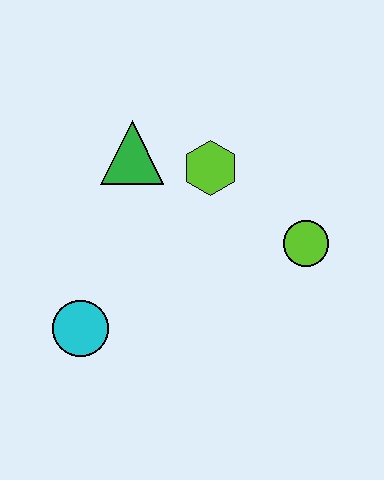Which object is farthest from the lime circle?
The cyan circle is farthest from the lime circle.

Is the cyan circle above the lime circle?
No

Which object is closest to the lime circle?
The lime hexagon is closest to the lime circle.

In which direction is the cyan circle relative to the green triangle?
The cyan circle is below the green triangle.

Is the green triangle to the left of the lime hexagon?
Yes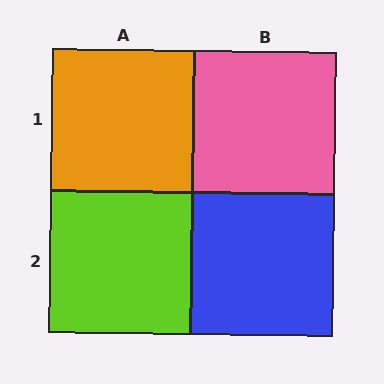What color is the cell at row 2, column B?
Blue.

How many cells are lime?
1 cell is lime.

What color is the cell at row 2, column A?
Lime.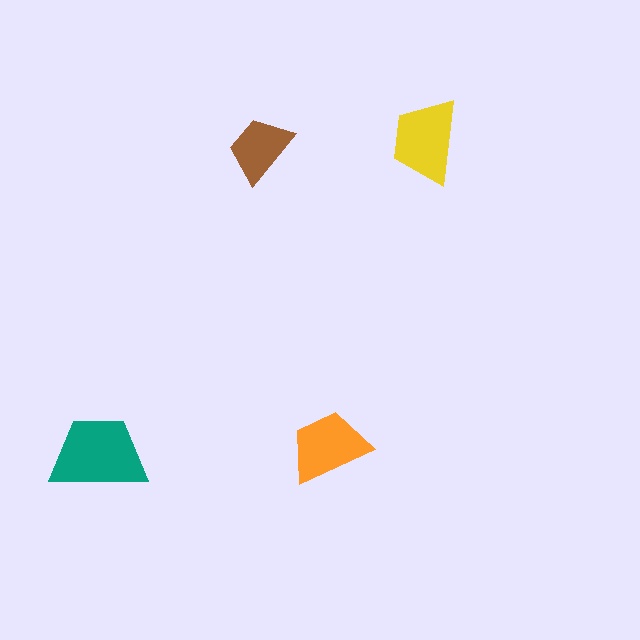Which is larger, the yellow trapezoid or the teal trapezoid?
The teal one.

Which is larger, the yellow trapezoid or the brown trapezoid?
The yellow one.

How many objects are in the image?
There are 4 objects in the image.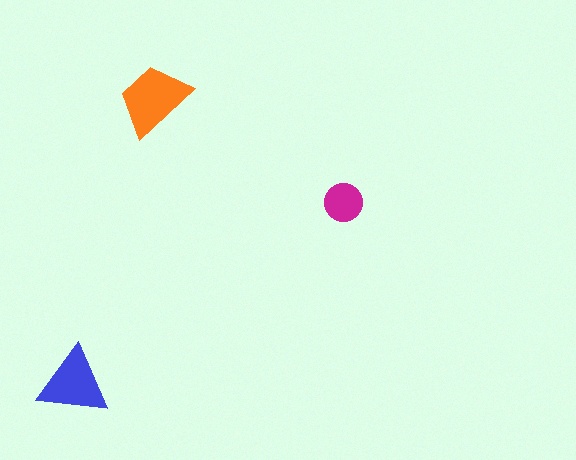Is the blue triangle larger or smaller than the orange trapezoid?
Smaller.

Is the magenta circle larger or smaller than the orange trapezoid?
Smaller.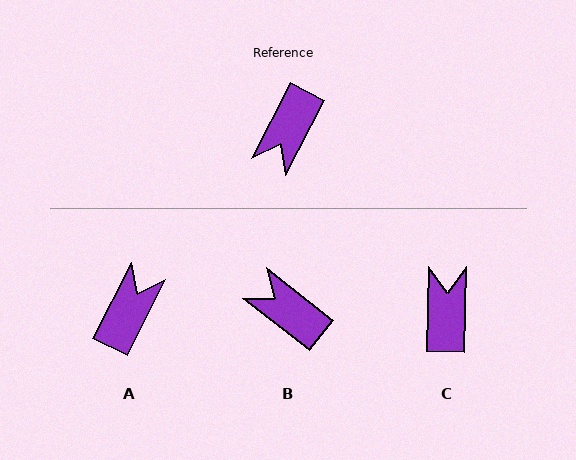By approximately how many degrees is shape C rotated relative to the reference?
Approximately 154 degrees clockwise.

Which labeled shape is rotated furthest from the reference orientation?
A, about 180 degrees away.